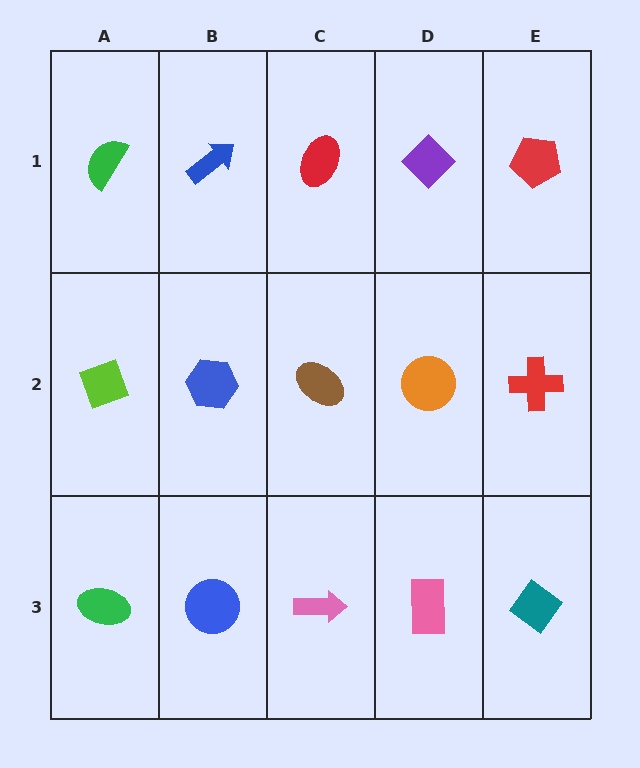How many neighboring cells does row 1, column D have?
3.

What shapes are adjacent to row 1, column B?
A blue hexagon (row 2, column B), a green semicircle (row 1, column A), a red ellipse (row 1, column C).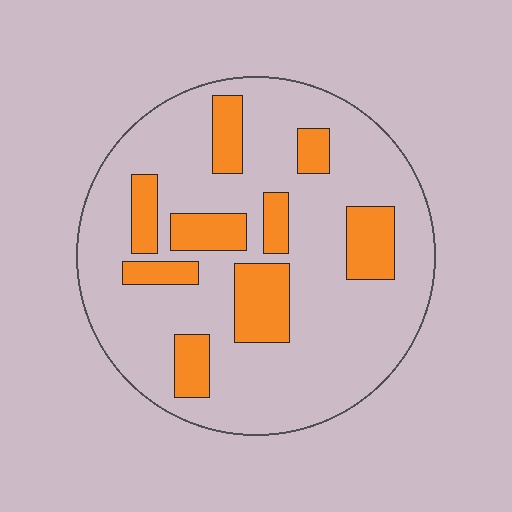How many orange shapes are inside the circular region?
9.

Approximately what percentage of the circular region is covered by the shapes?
Approximately 25%.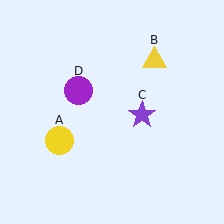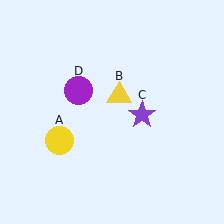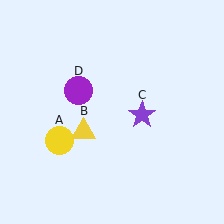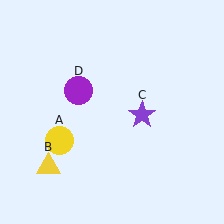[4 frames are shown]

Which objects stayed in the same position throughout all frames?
Yellow circle (object A) and purple star (object C) and purple circle (object D) remained stationary.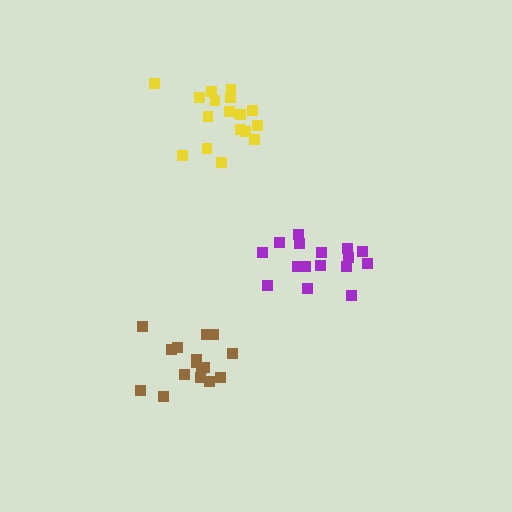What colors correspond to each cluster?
The clusters are colored: yellow, purple, brown.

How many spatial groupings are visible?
There are 3 spatial groupings.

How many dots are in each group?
Group 1: 17 dots, Group 2: 16 dots, Group 3: 17 dots (50 total).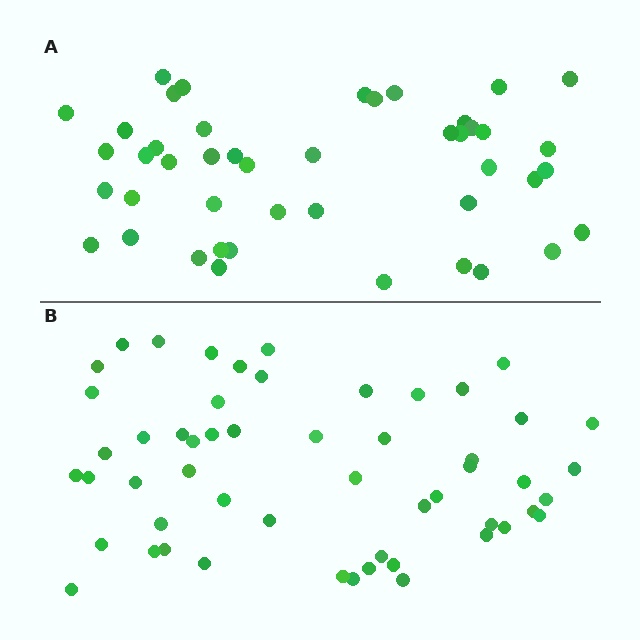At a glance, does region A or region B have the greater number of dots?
Region B (the bottom region) has more dots.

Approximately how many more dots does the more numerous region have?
Region B has roughly 8 or so more dots than region A.